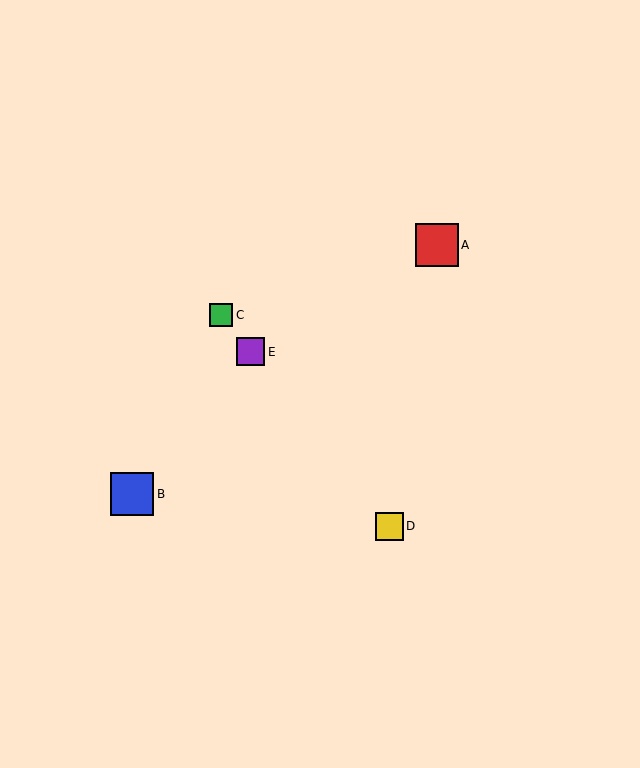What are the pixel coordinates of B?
Object B is at (132, 494).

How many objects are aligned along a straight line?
3 objects (C, D, E) are aligned along a straight line.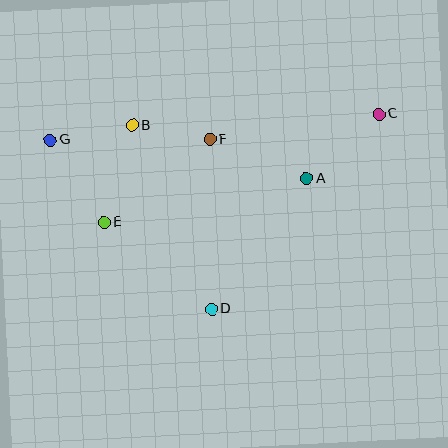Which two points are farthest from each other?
Points C and G are farthest from each other.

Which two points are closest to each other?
Points B and F are closest to each other.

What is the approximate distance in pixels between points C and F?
The distance between C and F is approximately 171 pixels.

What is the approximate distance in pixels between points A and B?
The distance between A and B is approximately 182 pixels.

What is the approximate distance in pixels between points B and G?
The distance between B and G is approximately 83 pixels.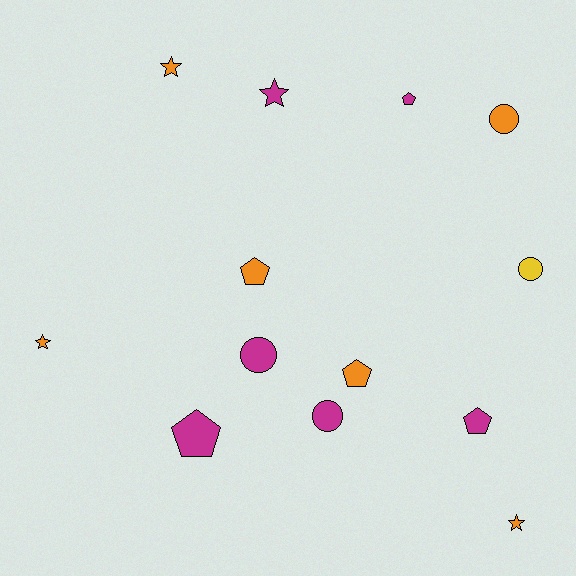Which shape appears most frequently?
Pentagon, with 5 objects.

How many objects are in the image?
There are 13 objects.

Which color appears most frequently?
Orange, with 6 objects.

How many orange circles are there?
There is 1 orange circle.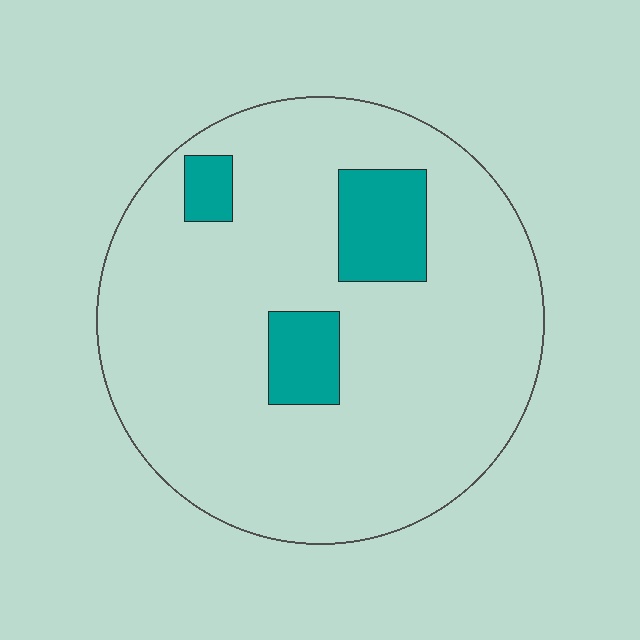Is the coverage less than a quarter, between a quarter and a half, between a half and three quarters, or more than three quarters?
Less than a quarter.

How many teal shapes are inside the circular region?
3.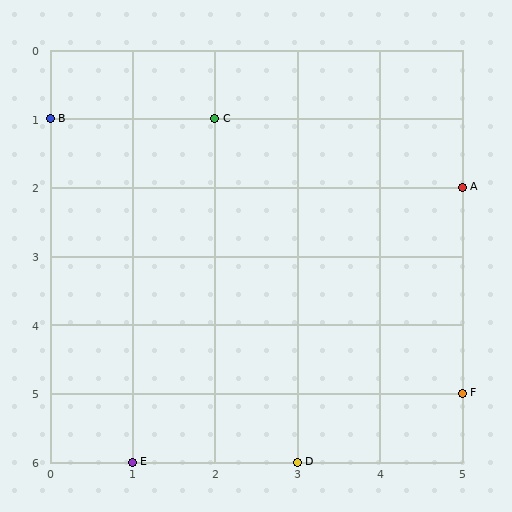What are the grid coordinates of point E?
Point E is at grid coordinates (1, 6).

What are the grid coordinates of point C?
Point C is at grid coordinates (2, 1).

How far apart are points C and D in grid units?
Points C and D are 1 column and 5 rows apart (about 5.1 grid units diagonally).